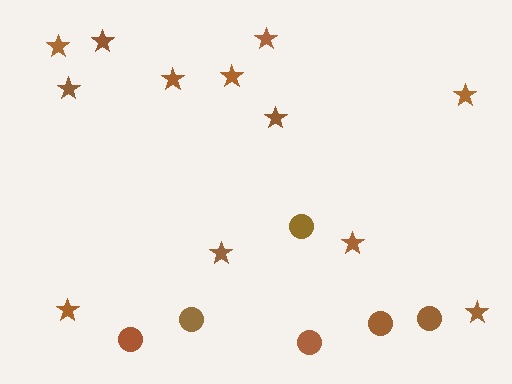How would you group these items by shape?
There are 2 groups: one group of circles (6) and one group of stars (12).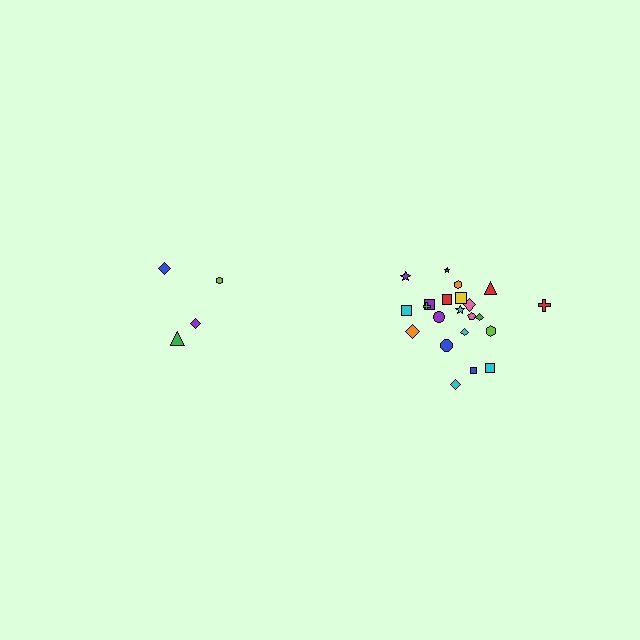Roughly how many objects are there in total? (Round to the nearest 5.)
Roughly 25 objects in total.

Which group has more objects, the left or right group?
The right group.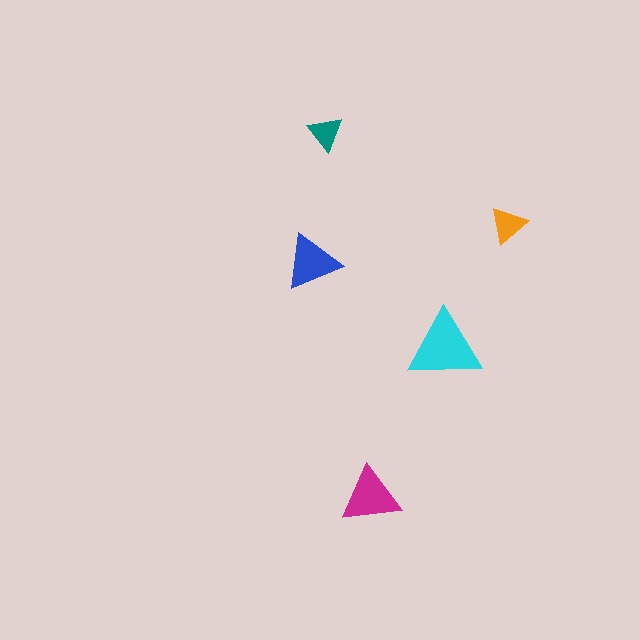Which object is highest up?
The teal triangle is topmost.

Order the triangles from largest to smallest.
the cyan one, the magenta one, the blue one, the orange one, the teal one.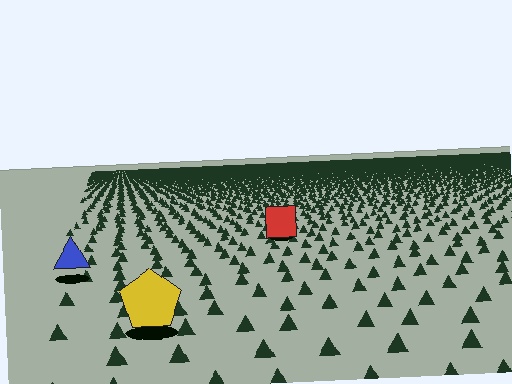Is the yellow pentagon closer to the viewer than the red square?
Yes. The yellow pentagon is closer — you can tell from the texture gradient: the ground texture is coarser near it.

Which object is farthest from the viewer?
The red square is farthest from the viewer. It appears smaller and the ground texture around it is denser.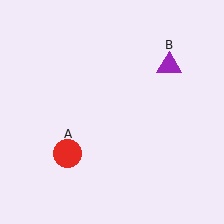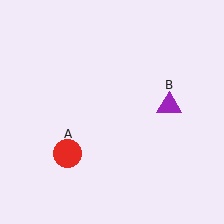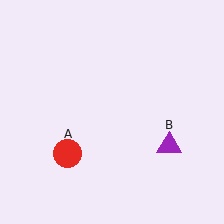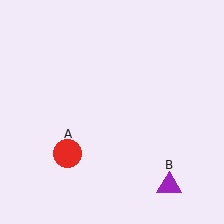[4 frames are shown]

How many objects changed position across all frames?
1 object changed position: purple triangle (object B).